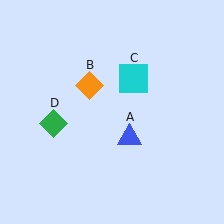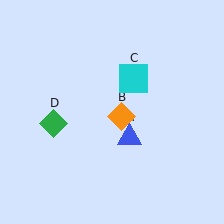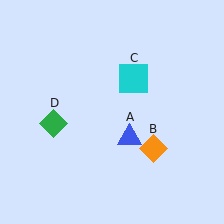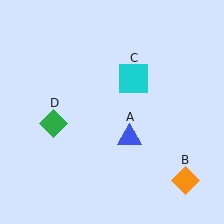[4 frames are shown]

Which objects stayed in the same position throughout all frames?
Blue triangle (object A) and cyan square (object C) and green diamond (object D) remained stationary.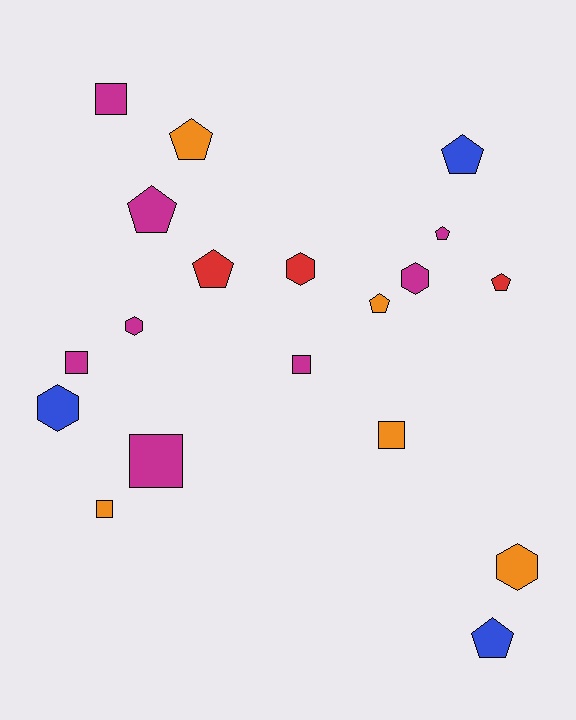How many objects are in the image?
There are 19 objects.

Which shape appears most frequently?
Pentagon, with 8 objects.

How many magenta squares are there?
There are 4 magenta squares.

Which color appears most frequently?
Magenta, with 8 objects.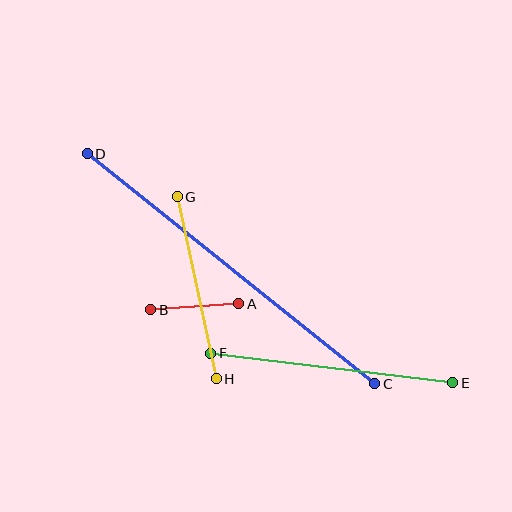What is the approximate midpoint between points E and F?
The midpoint is at approximately (332, 368) pixels.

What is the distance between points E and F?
The distance is approximately 244 pixels.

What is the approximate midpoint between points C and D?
The midpoint is at approximately (231, 269) pixels.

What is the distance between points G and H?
The distance is approximately 186 pixels.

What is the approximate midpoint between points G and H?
The midpoint is at approximately (197, 288) pixels.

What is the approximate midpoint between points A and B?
The midpoint is at approximately (195, 307) pixels.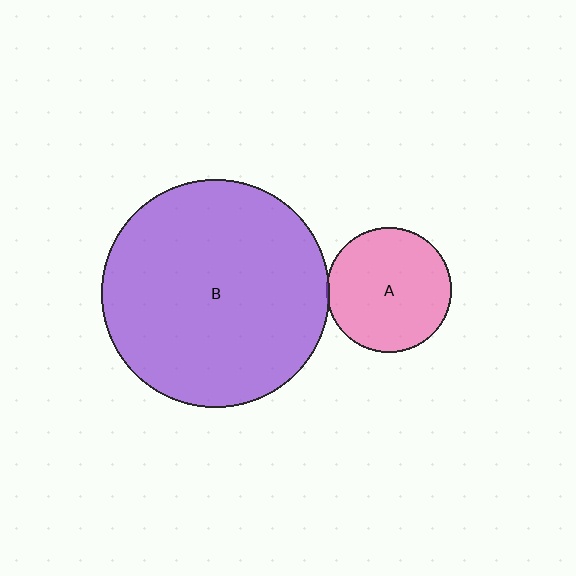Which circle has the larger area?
Circle B (purple).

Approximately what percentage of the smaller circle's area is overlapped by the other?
Approximately 5%.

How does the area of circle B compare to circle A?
Approximately 3.3 times.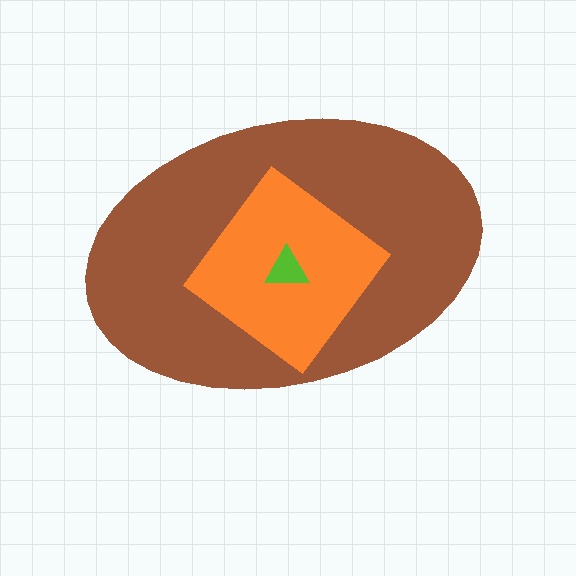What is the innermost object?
The lime triangle.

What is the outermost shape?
The brown ellipse.